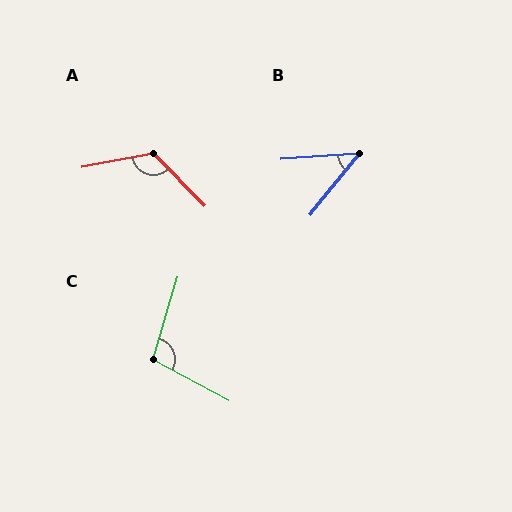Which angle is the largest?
A, at approximately 124 degrees.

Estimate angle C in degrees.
Approximately 101 degrees.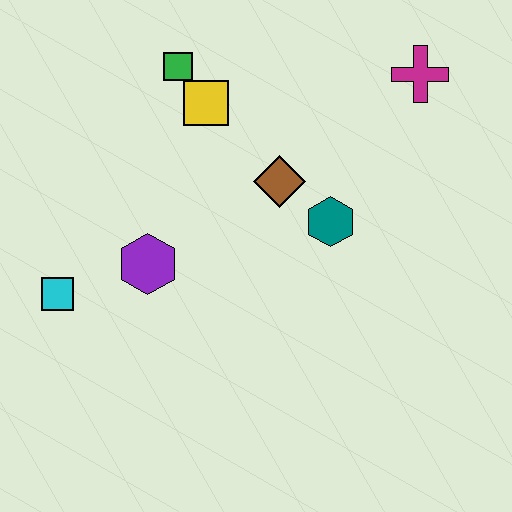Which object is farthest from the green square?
The cyan square is farthest from the green square.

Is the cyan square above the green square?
No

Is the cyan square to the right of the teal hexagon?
No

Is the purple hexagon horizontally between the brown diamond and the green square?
No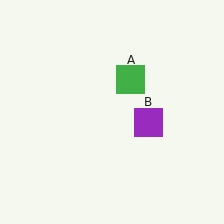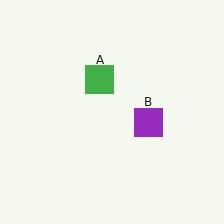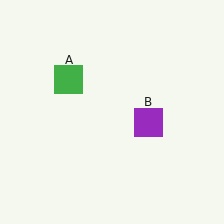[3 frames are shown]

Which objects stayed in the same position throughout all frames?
Purple square (object B) remained stationary.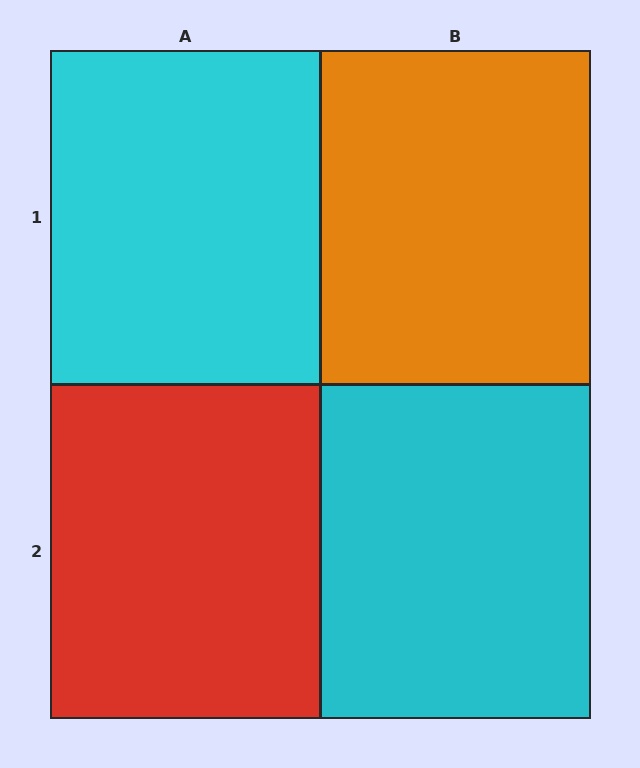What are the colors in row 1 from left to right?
Cyan, orange.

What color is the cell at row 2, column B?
Cyan.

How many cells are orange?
1 cell is orange.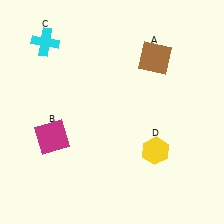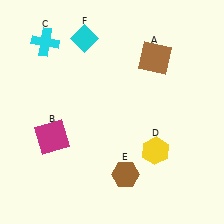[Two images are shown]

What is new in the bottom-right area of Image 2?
A brown hexagon (E) was added in the bottom-right area of Image 2.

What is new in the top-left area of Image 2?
A cyan diamond (F) was added in the top-left area of Image 2.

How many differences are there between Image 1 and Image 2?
There are 2 differences between the two images.